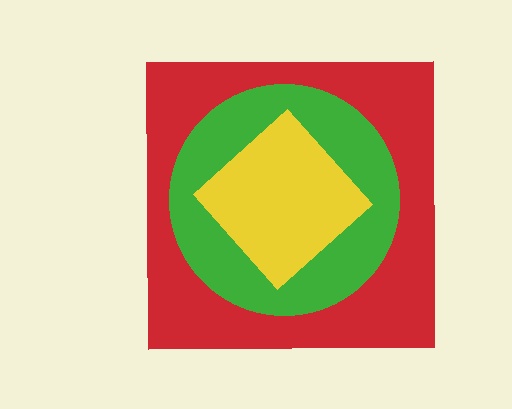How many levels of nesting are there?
3.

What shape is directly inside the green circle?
The yellow diamond.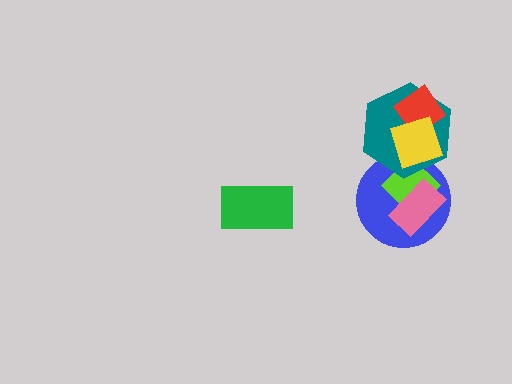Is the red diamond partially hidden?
Yes, it is partially covered by another shape.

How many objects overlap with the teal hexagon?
4 objects overlap with the teal hexagon.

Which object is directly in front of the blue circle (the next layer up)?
The lime diamond is directly in front of the blue circle.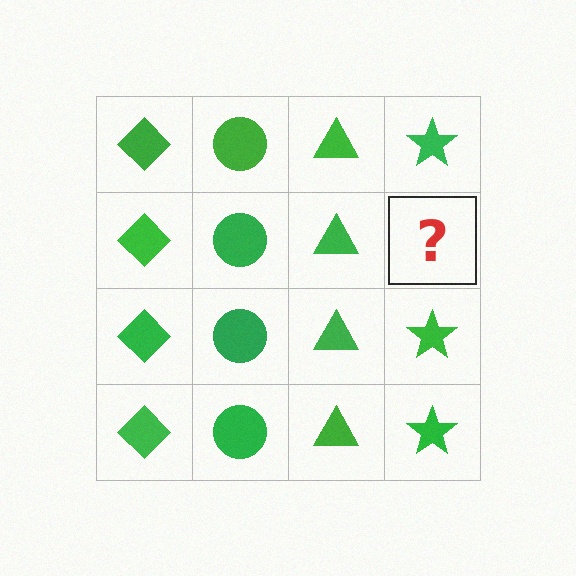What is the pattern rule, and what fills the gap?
The rule is that each column has a consistent shape. The gap should be filled with a green star.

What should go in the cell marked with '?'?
The missing cell should contain a green star.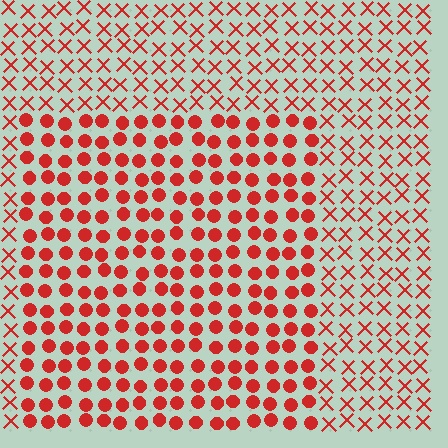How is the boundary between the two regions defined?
The boundary is defined by a change in element shape: circles inside vs. X marks outside. All elements share the same color and spacing.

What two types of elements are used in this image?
The image uses circles inside the rectangle region and X marks outside it.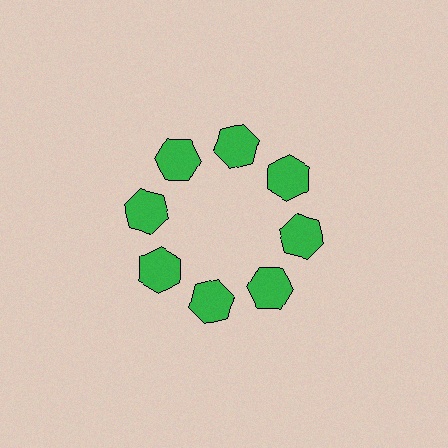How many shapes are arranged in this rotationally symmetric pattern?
There are 8 shapes, arranged in 8 groups of 1.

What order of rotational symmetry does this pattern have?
This pattern has 8-fold rotational symmetry.